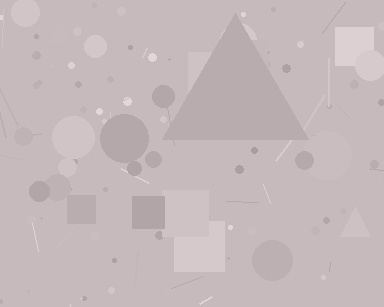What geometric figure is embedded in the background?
A triangle is embedded in the background.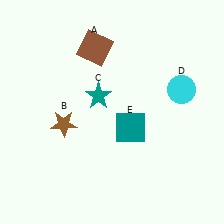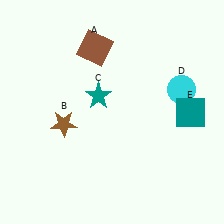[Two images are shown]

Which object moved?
The teal square (E) moved right.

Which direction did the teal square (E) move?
The teal square (E) moved right.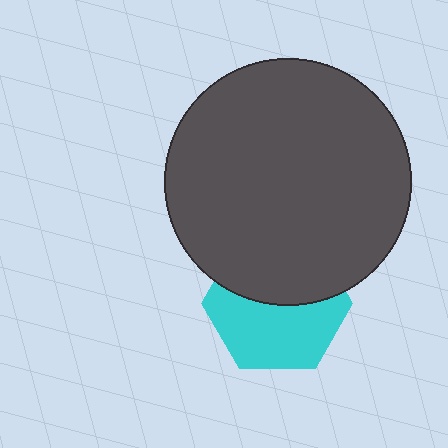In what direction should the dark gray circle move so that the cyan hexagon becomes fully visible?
The dark gray circle should move up. That is the shortest direction to clear the overlap and leave the cyan hexagon fully visible.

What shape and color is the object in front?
The object in front is a dark gray circle.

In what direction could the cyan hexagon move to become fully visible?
The cyan hexagon could move down. That would shift it out from behind the dark gray circle entirely.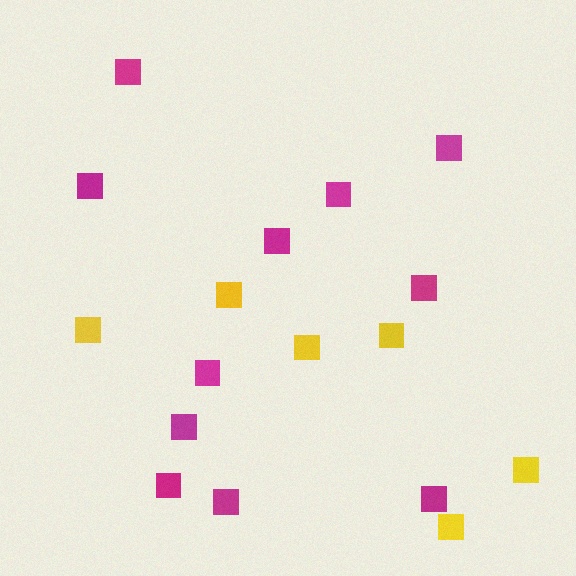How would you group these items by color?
There are 2 groups: one group of yellow squares (6) and one group of magenta squares (11).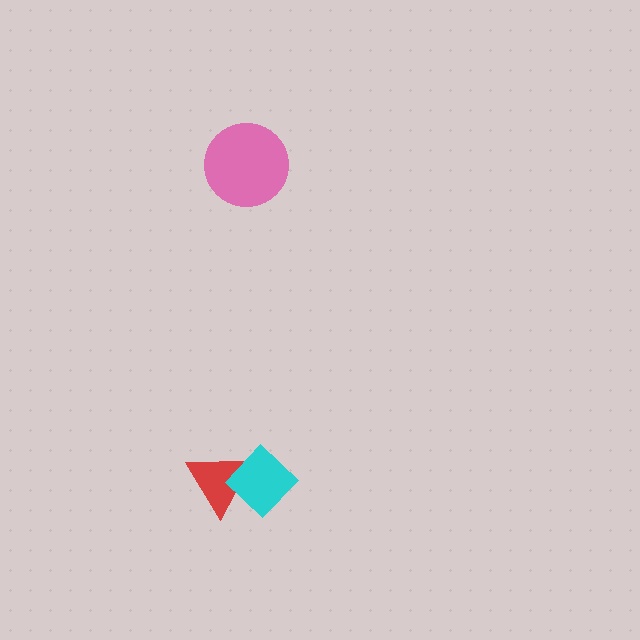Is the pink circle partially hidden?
No, no other shape covers it.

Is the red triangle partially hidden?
Yes, it is partially covered by another shape.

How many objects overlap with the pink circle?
0 objects overlap with the pink circle.